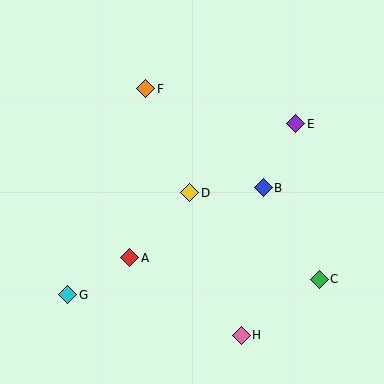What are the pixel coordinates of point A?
Point A is at (130, 258).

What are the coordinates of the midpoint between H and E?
The midpoint between H and E is at (268, 229).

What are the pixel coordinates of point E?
Point E is at (296, 124).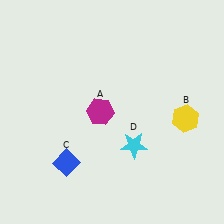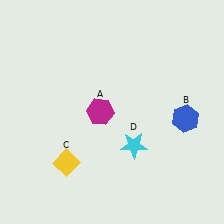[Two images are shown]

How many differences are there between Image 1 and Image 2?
There are 2 differences between the two images.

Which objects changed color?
B changed from yellow to blue. C changed from blue to yellow.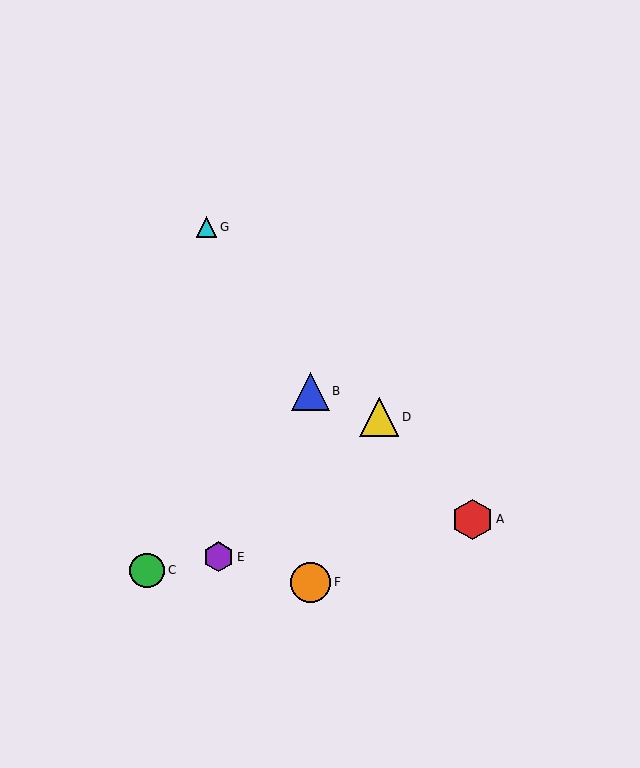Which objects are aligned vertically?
Objects B, F are aligned vertically.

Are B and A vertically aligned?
No, B is at x≈310 and A is at x≈473.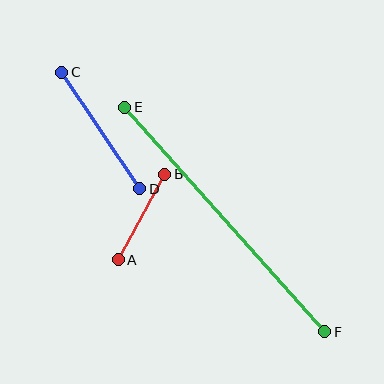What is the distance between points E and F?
The distance is approximately 301 pixels.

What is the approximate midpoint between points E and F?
The midpoint is at approximately (225, 219) pixels.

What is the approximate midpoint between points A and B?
The midpoint is at approximately (141, 217) pixels.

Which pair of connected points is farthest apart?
Points E and F are farthest apart.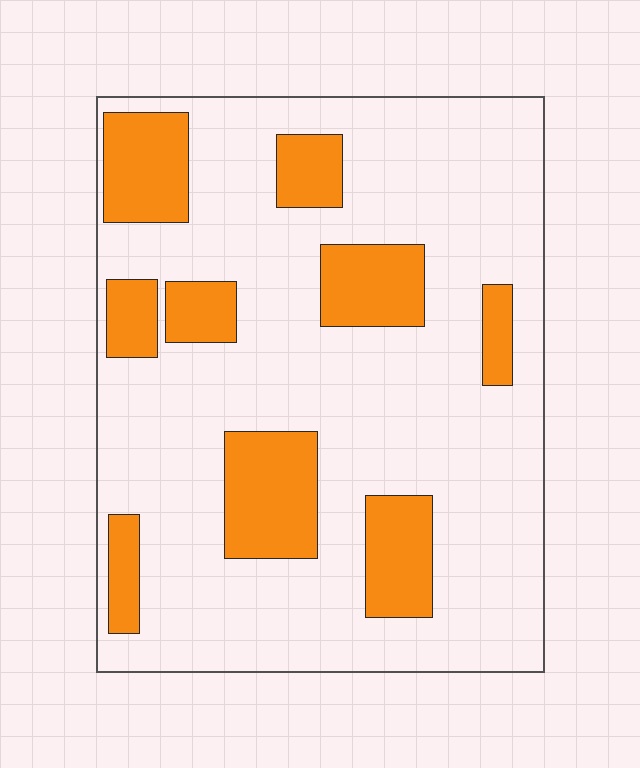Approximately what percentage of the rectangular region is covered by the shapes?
Approximately 25%.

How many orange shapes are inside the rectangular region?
9.